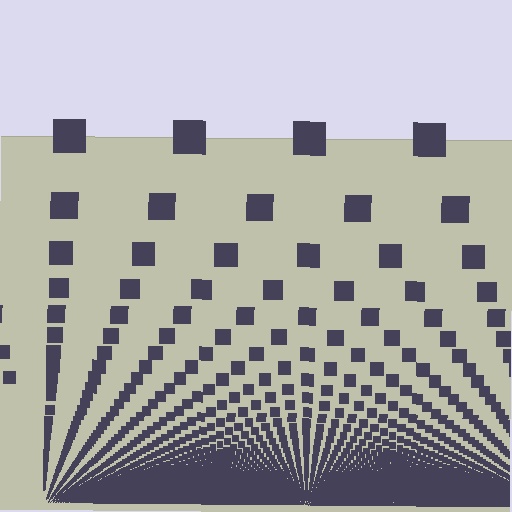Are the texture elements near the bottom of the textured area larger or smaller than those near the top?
Smaller. The gradient is inverted — elements near the bottom are smaller and denser.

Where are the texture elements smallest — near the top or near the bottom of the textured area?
Near the bottom.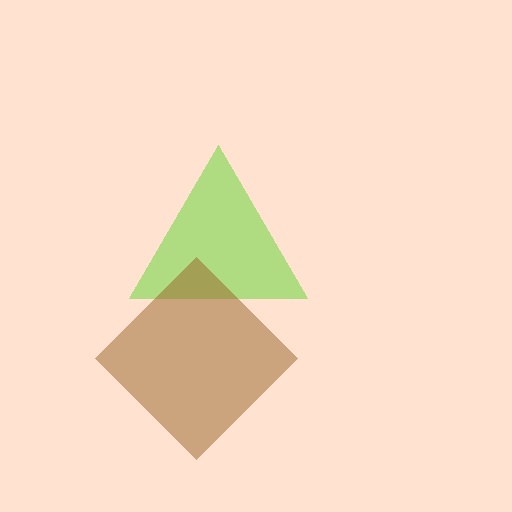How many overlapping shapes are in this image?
There are 2 overlapping shapes in the image.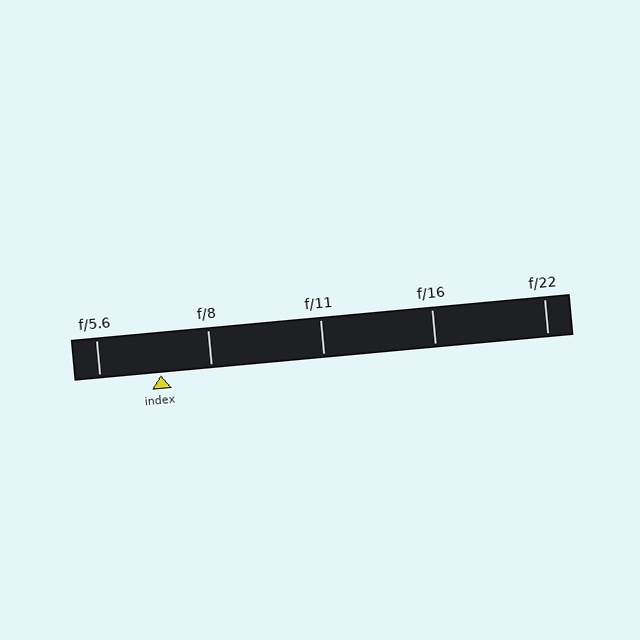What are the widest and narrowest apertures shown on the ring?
The widest aperture shown is f/5.6 and the narrowest is f/22.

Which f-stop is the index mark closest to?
The index mark is closest to f/8.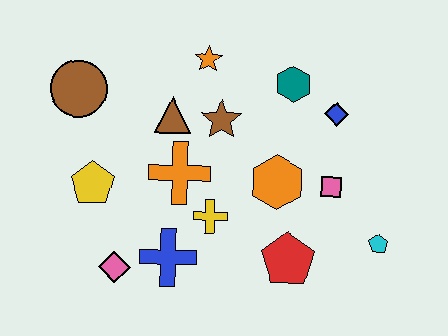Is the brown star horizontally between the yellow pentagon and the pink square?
Yes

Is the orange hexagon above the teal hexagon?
No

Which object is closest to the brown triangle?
The brown star is closest to the brown triangle.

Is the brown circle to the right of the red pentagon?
No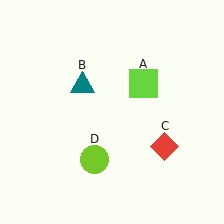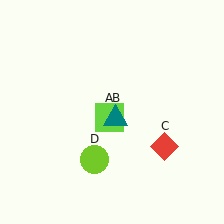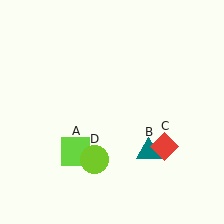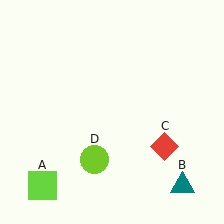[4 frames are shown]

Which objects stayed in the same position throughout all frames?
Red diamond (object C) and lime circle (object D) remained stationary.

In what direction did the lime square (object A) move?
The lime square (object A) moved down and to the left.